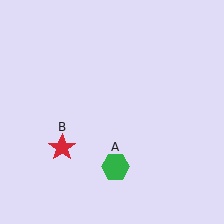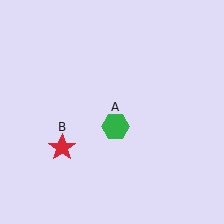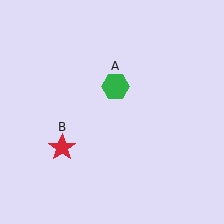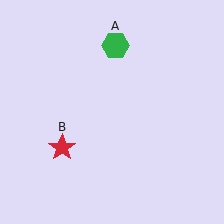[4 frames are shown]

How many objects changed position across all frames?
1 object changed position: green hexagon (object A).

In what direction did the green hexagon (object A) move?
The green hexagon (object A) moved up.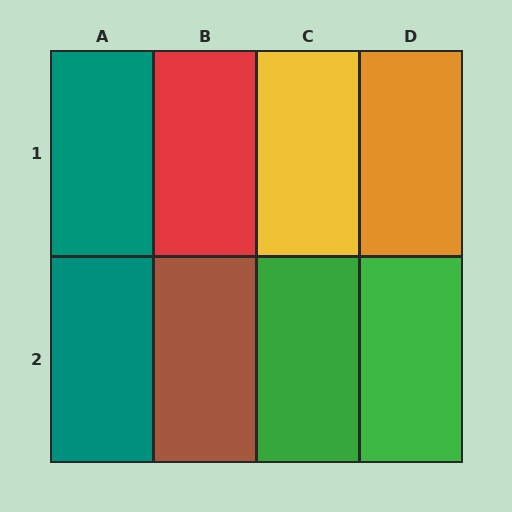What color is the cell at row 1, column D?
Orange.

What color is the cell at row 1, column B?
Red.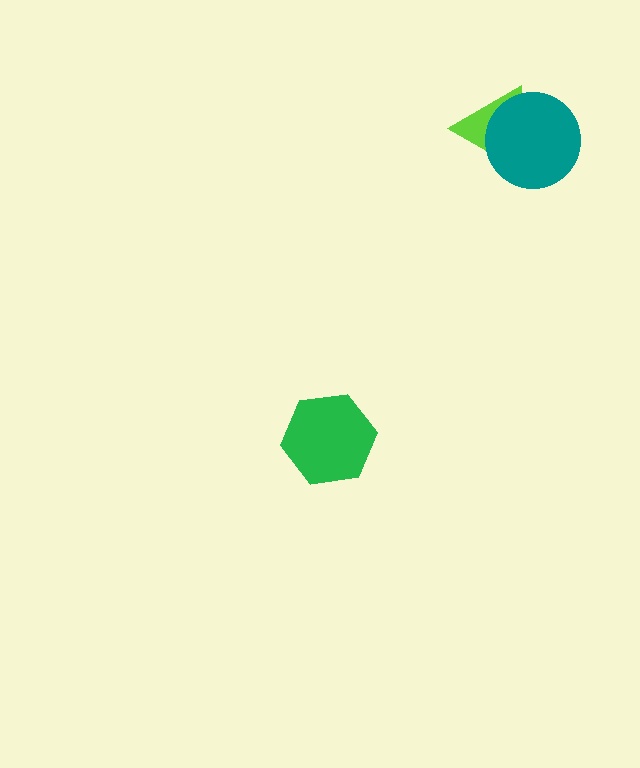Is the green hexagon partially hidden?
No, no other shape covers it.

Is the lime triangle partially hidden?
Yes, it is partially covered by another shape.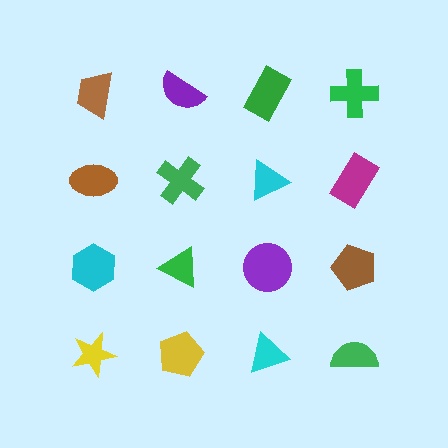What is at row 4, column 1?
A yellow star.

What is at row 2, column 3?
A cyan triangle.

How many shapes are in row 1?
4 shapes.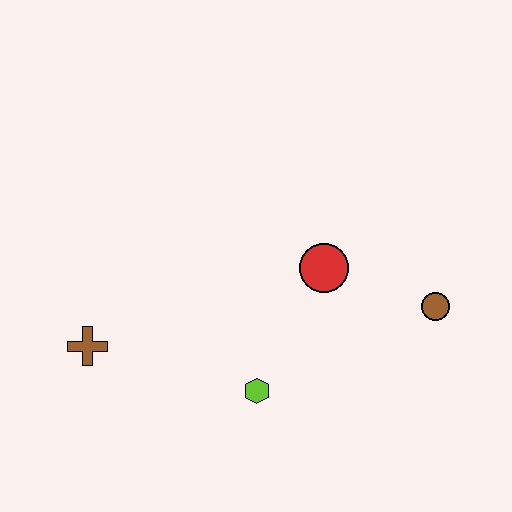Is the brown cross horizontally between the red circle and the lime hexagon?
No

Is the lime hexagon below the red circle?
Yes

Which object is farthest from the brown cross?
The brown circle is farthest from the brown cross.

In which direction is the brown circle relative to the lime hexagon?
The brown circle is to the right of the lime hexagon.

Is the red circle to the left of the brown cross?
No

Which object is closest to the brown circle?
The red circle is closest to the brown circle.